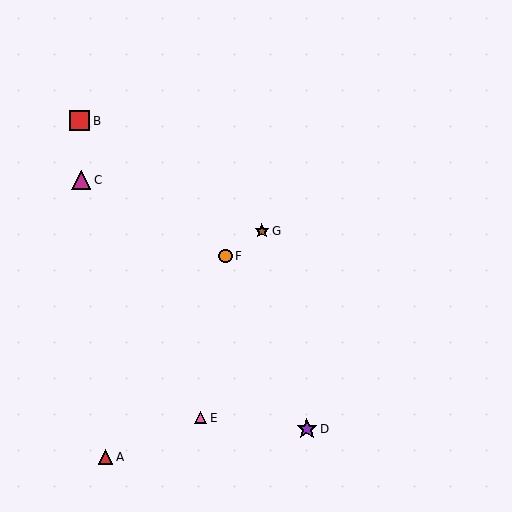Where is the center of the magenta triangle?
The center of the magenta triangle is at (81, 180).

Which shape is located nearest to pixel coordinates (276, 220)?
The brown star (labeled G) at (262, 231) is nearest to that location.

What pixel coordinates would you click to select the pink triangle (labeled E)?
Click at (200, 418) to select the pink triangle E.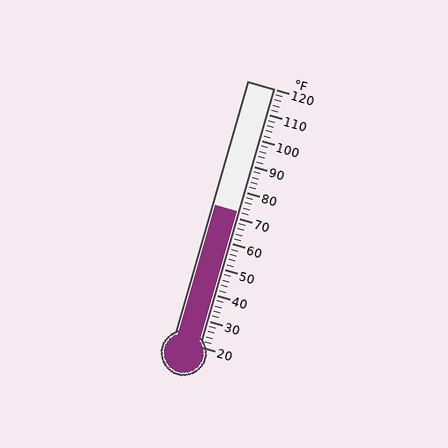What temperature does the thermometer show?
The thermometer shows approximately 72°F.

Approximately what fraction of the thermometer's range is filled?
The thermometer is filled to approximately 50% of its range.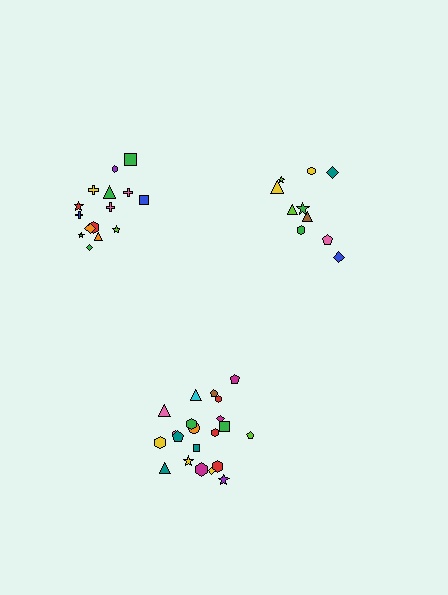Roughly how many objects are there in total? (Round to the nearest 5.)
Roughly 45 objects in total.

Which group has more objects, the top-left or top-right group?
The top-left group.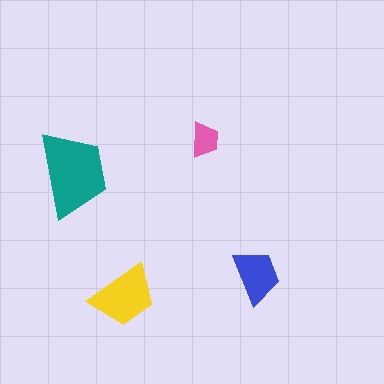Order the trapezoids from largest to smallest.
the teal one, the yellow one, the blue one, the pink one.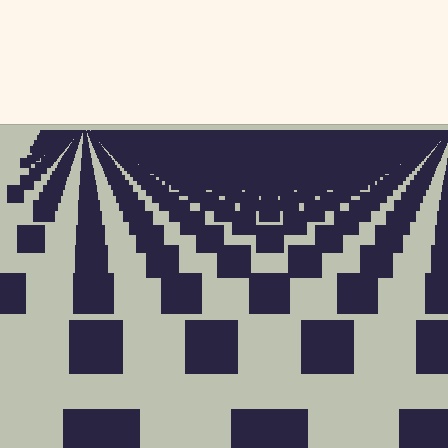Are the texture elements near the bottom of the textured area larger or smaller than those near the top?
Larger. Near the bottom, elements are closer to the viewer and appear at a bigger on-screen size.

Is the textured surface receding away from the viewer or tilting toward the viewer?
The surface is receding away from the viewer. Texture elements get smaller and denser toward the top.